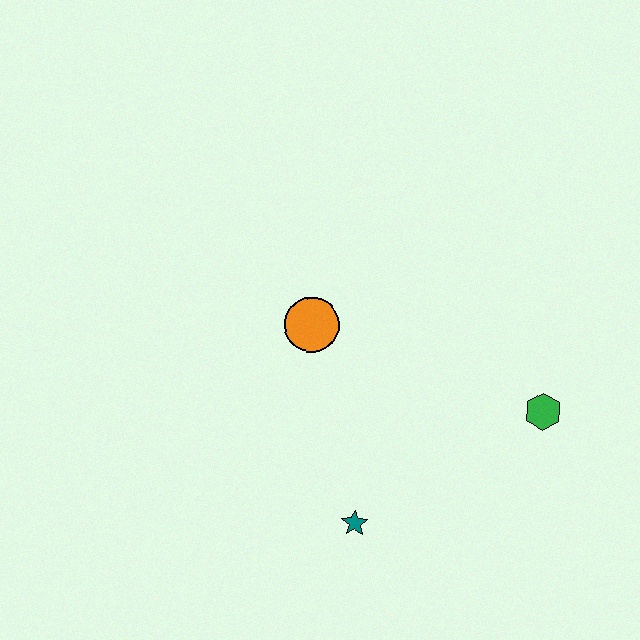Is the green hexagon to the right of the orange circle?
Yes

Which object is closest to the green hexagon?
The teal star is closest to the green hexagon.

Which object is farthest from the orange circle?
The green hexagon is farthest from the orange circle.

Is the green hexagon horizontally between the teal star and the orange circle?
No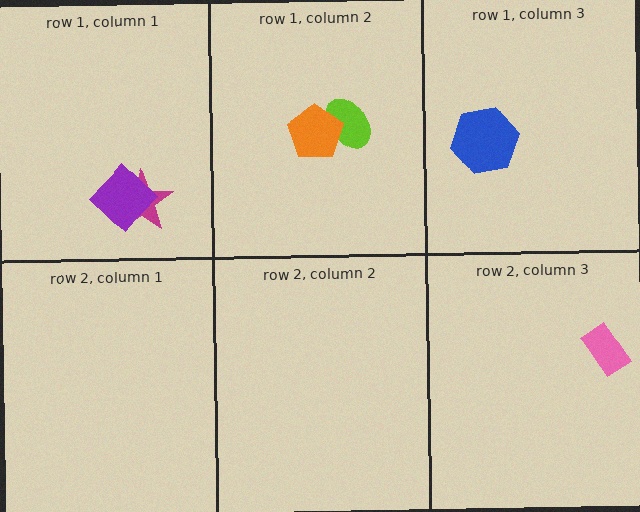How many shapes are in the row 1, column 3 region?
1.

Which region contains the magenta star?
The row 1, column 1 region.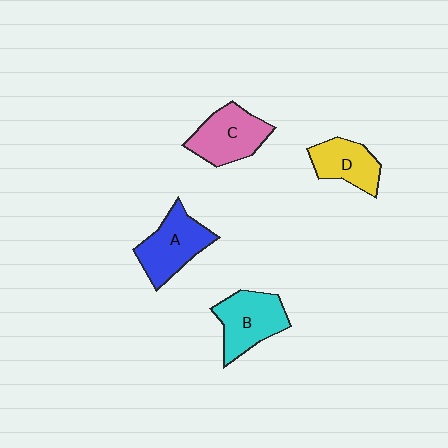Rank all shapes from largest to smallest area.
From largest to smallest: A (blue), B (cyan), C (pink), D (yellow).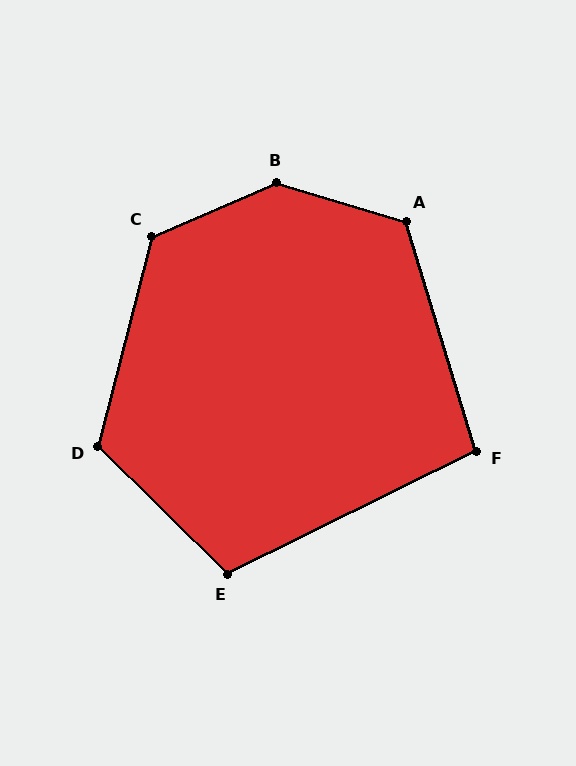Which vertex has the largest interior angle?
B, at approximately 140 degrees.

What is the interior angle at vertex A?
Approximately 123 degrees (obtuse).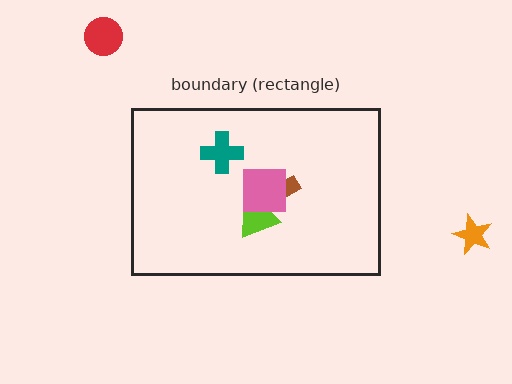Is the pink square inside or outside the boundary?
Inside.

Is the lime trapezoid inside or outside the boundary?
Inside.